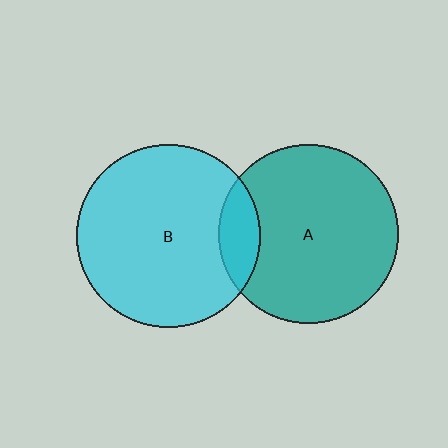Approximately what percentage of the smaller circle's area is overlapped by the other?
Approximately 15%.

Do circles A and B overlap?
Yes.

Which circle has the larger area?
Circle B (cyan).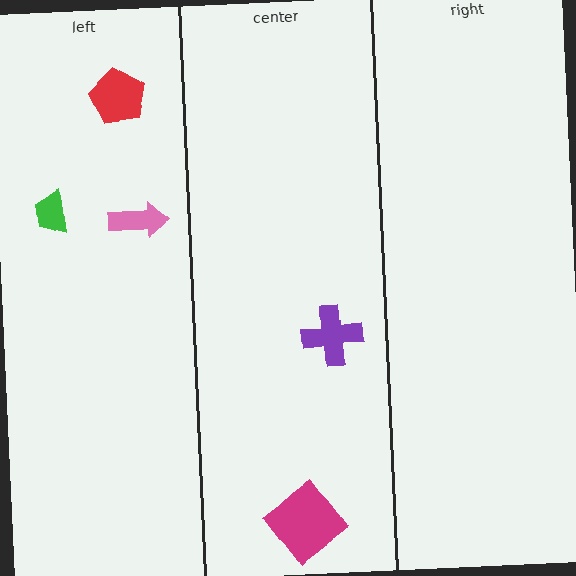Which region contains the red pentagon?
The left region.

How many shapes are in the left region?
3.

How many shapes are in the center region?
2.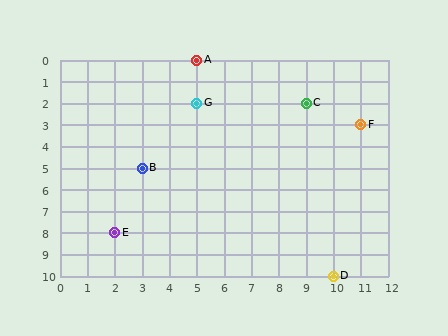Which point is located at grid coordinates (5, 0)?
Point A is at (5, 0).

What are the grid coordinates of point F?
Point F is at grid coordinates (11, 3).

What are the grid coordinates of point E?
Point E is at grid coordinates (2, 8).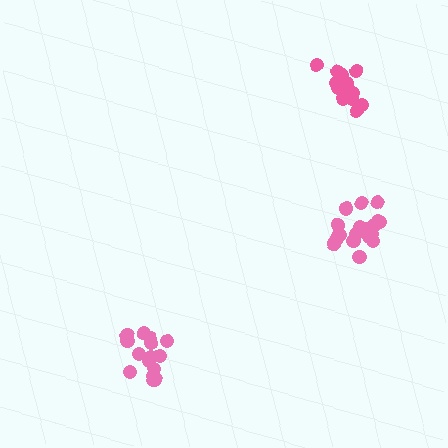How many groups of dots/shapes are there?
There are 3 groups.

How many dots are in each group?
Group 1: 14 dots, Group 2: 15 dots, Group 3: 19 dots (48 total).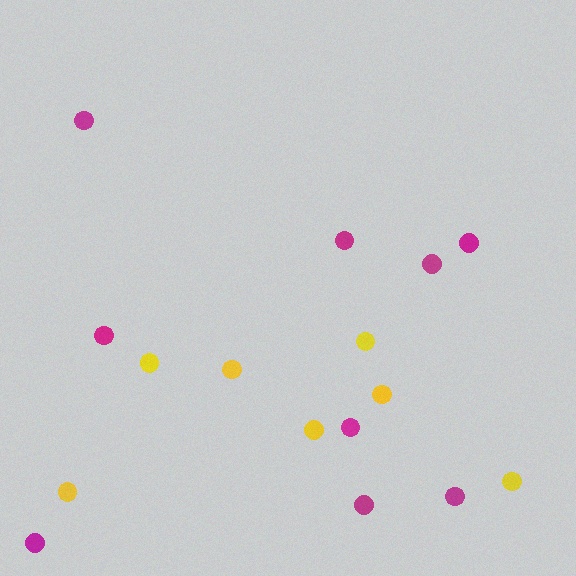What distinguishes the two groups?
There are 2 groups: one group of yellow circles (7) and one group of magenta circles (9).